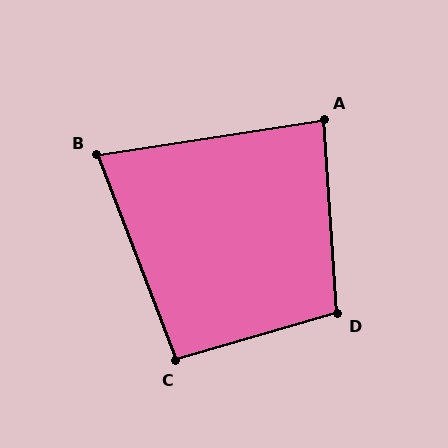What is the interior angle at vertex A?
Approximately 85 degrees (approximately right).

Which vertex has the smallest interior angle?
B, at approximately 78 degrees.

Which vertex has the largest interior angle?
D, at approximately 102 degrees.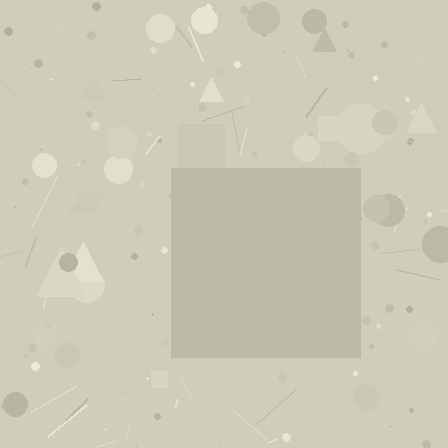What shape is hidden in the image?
A square is hidden in the image.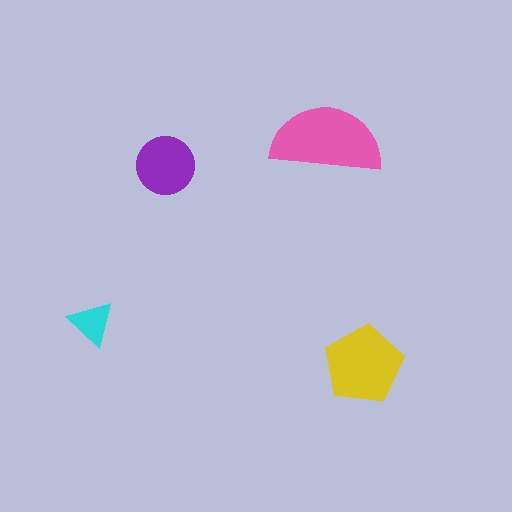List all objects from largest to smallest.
The pink semicircle, the yellow pentagon, the purple circle, the cyan triangle.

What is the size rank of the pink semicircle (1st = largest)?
1st.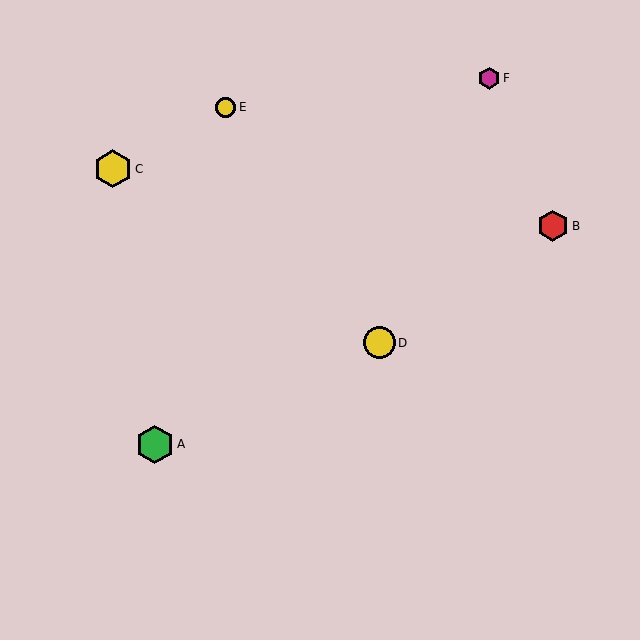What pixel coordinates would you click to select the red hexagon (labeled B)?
Click at (553, 226) to select the red hexagon B.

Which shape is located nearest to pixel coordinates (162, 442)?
The green hexagon (labeled A) at (155, 444) is nearest to that location.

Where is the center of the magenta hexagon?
The center of the magenta hexagon is at (489, 78).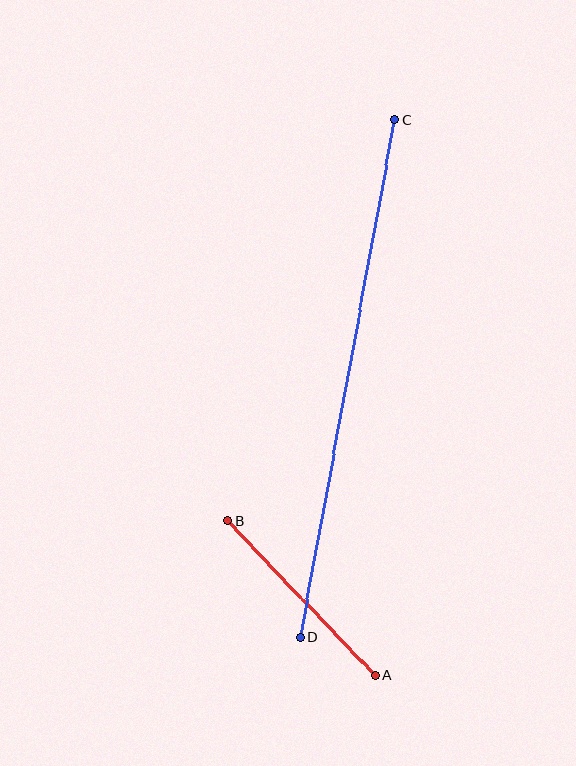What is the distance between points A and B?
The distance is approximately 213 pixels.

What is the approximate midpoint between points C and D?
The midpoint is at approximately (348, 379) pixels.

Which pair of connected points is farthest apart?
Points C and D are farthest apart.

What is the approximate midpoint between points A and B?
The midpoint is at approximately (302, 598) pixels.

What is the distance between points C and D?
The distance is approximately 526 pixels.